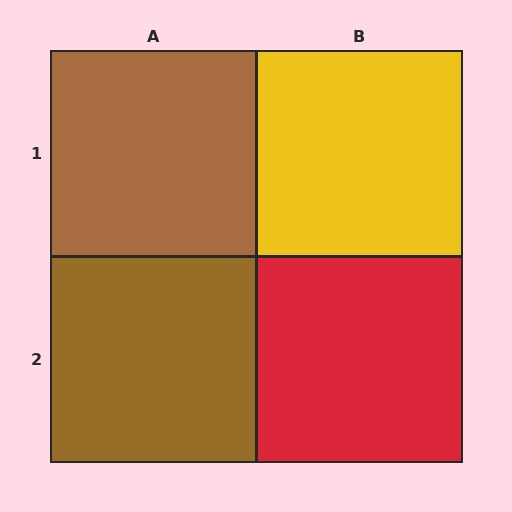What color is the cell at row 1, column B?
Yellow.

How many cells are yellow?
1 cell is yellow.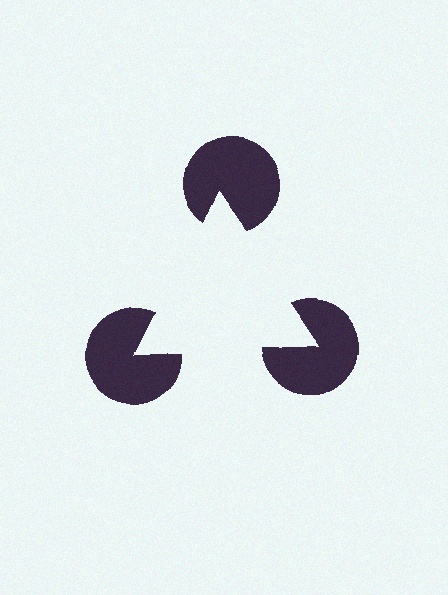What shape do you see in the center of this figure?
An illusory triangle — its edges are inferred from the aligned wedge cuts in the pac-man discs, not physically drawn.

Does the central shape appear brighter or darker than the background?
It typically appears slightly brighter than the background, even though no actual brightness change is drawn.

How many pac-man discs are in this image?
There are 3 — one at each vertex of the illusory triangle.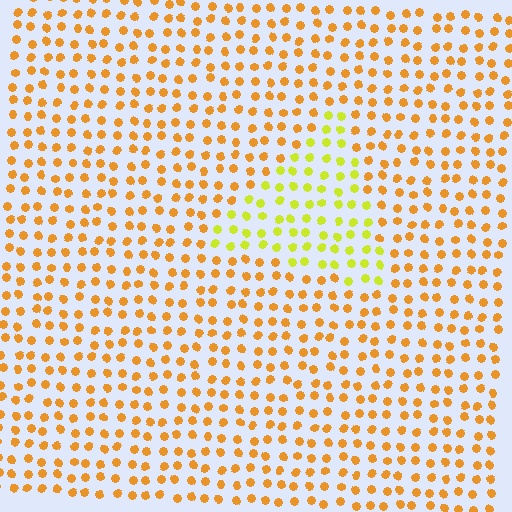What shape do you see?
I see a triangle.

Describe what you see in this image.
The image is filled with small orange elements in a uniform arrangement. A triangle-shaped region is visible where the elements are tinted to a slightly different hue, forming a subtle color boundary.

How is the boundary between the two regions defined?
The boundary is defined purely by a slight shift in hue (about 37 degrees). Spacing, size, and orientation are identical on both sides.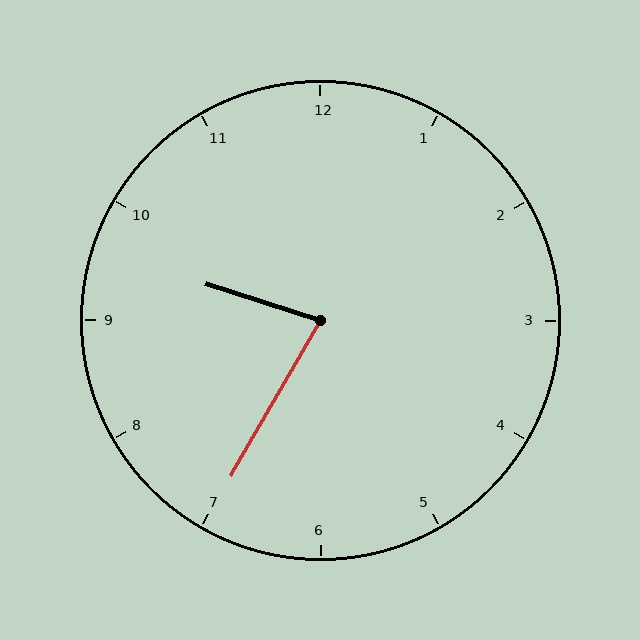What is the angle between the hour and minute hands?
Approximately 78 degrees.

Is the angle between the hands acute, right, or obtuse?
It is acute.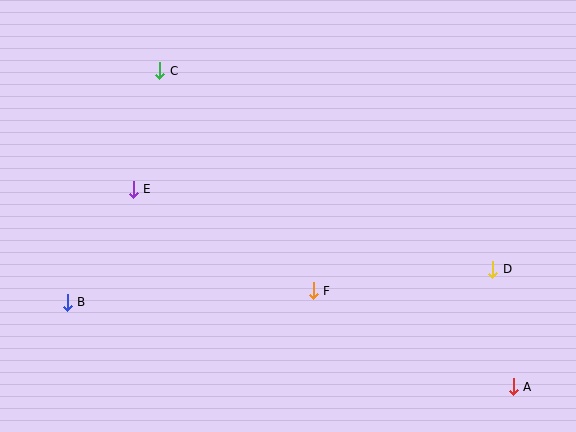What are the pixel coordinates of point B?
Point B is at (67, 302).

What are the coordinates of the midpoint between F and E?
The midpoint between F and E is at (223, 240).